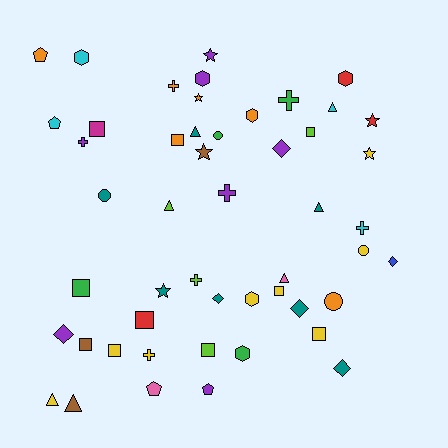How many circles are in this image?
There are 4 circles.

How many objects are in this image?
There are 50 objects.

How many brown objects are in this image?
There are 3 brown objects.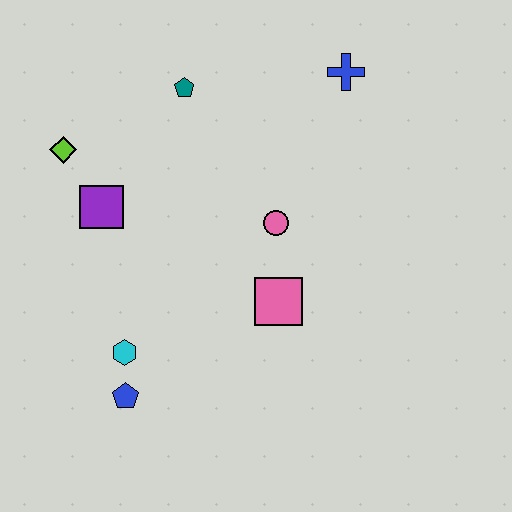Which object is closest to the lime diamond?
The purple square is closest to the lime diamond.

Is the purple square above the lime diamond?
No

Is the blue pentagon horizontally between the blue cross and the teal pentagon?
No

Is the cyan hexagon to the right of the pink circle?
No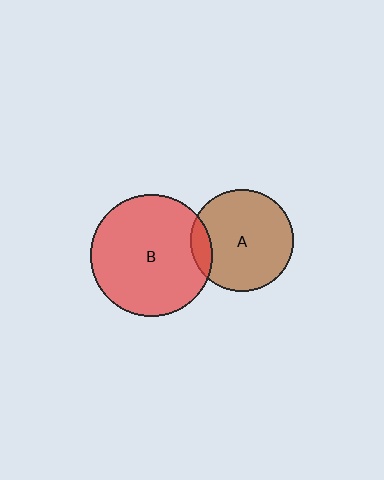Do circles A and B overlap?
Yes.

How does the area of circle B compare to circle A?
Approximately 1.4 times.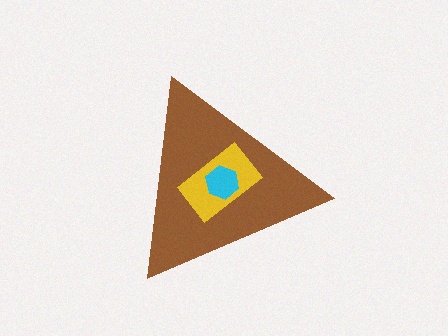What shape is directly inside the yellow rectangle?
The cyan hexagon.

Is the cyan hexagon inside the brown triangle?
Yes.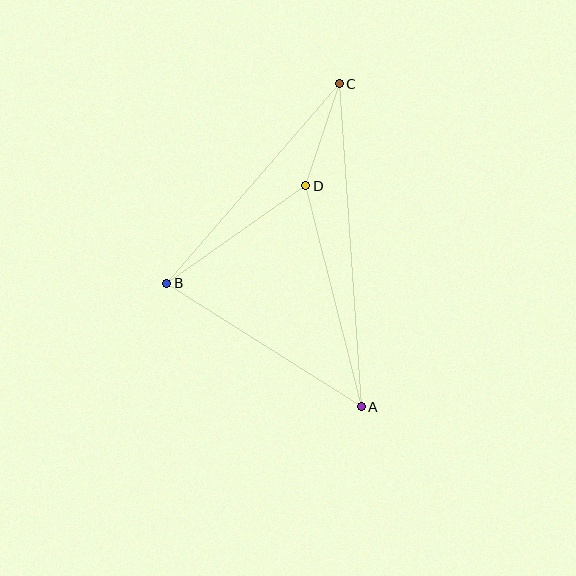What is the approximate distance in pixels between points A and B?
The distance between A and B is approximately 231 pixels.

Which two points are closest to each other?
Points C and D are closest to each other.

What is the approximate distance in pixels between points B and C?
The distance between B and C is approximately 264 pixels.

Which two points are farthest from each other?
Points A and C are farthest from each other.